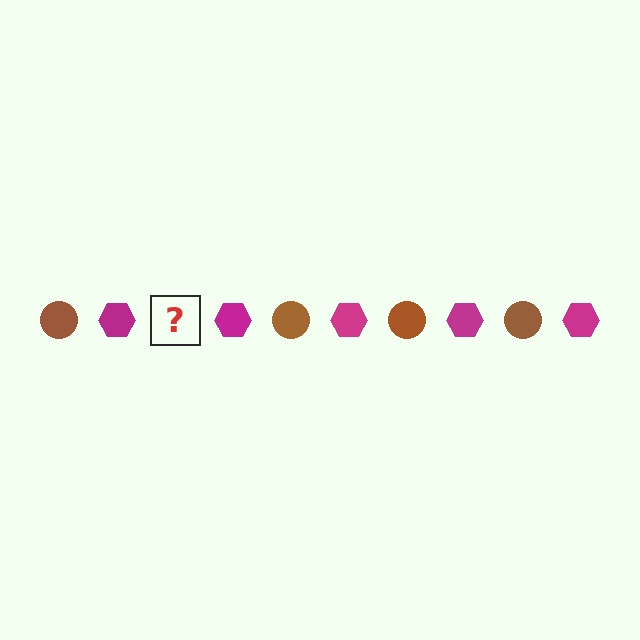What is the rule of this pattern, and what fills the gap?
The rule is that the pattern alternates between brown circle and magenta hexagon. The gap should be filled with a brown circle.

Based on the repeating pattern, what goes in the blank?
The blank should be a brown circle.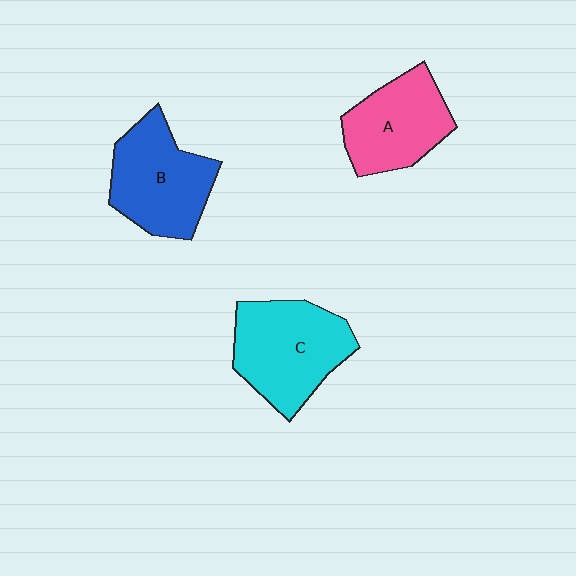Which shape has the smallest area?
Shape A (pink).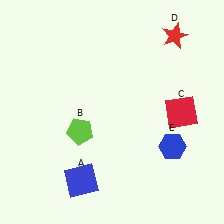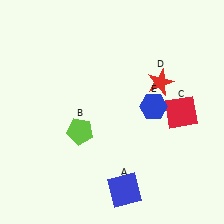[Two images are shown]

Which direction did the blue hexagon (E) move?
The blue hexagon (E) moved up.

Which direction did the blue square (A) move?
The blue square (A) moved right.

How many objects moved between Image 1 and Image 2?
3 objects moved between the two images.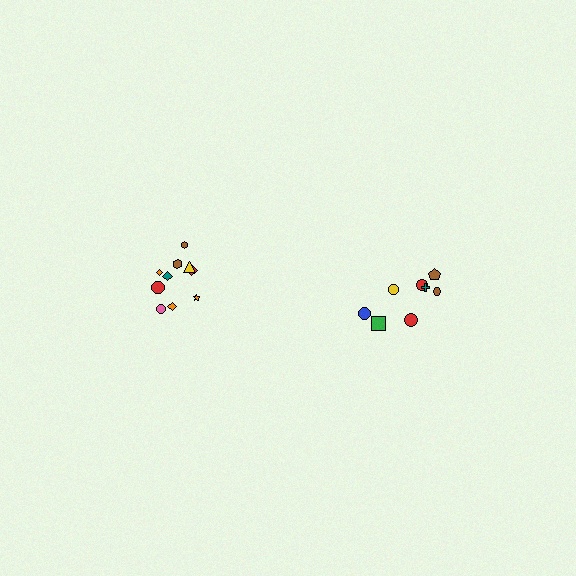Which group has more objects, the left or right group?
The left group.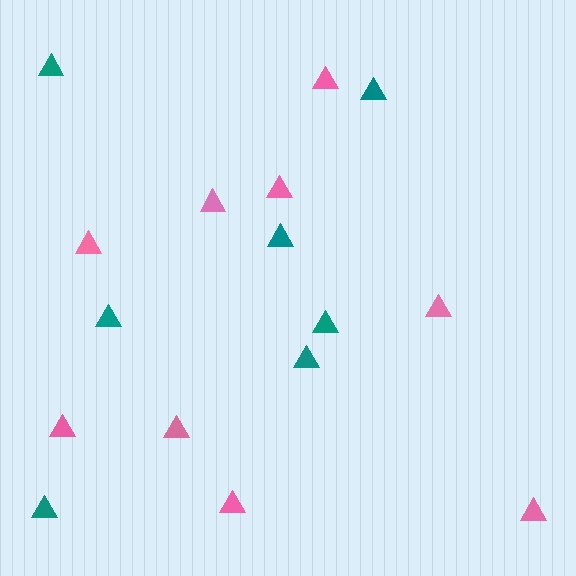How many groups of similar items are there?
There are 2 groups: one group of pink triangles (9) and one group of teal triangles (7).